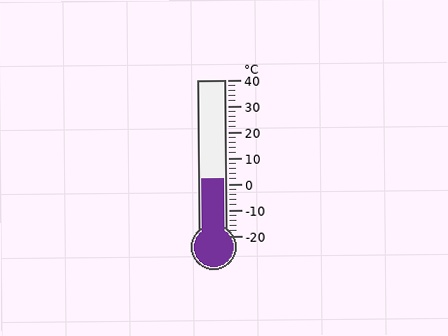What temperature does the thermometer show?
The thermometer shows approximately 2°C.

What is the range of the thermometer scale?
The thermometer scale ranges from -20°C to 40°C.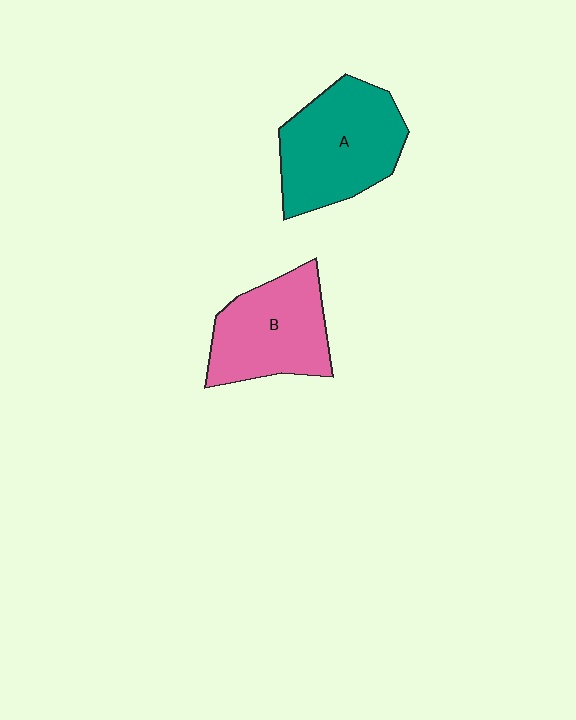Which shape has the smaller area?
Shape B (pink).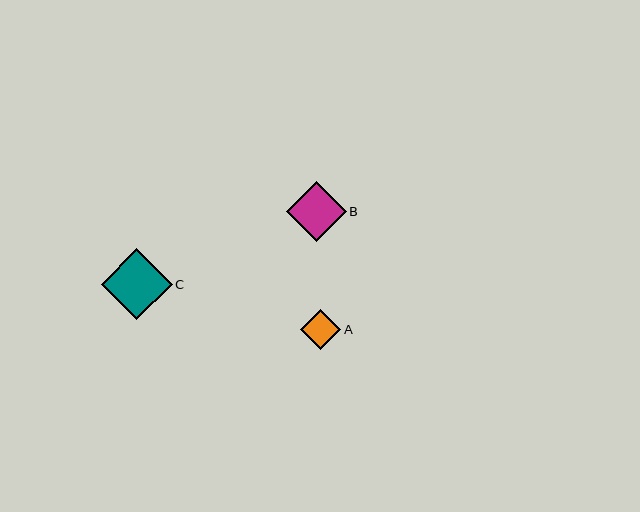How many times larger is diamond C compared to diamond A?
Diamond C is approximately 1.8 times the size of diamond A.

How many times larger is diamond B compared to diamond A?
Diamond B is approximately 1.5 times the size of diamond A.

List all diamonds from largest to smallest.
From largest to smallest: C, B, A.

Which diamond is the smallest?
Diamond A is the smallest with a size of approximately 41 pixels.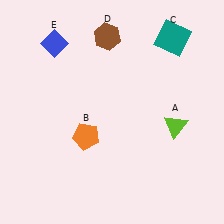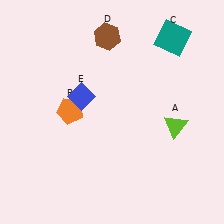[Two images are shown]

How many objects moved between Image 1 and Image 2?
2 objects moved between the two images.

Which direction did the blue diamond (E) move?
The blue diamond (E) moved down.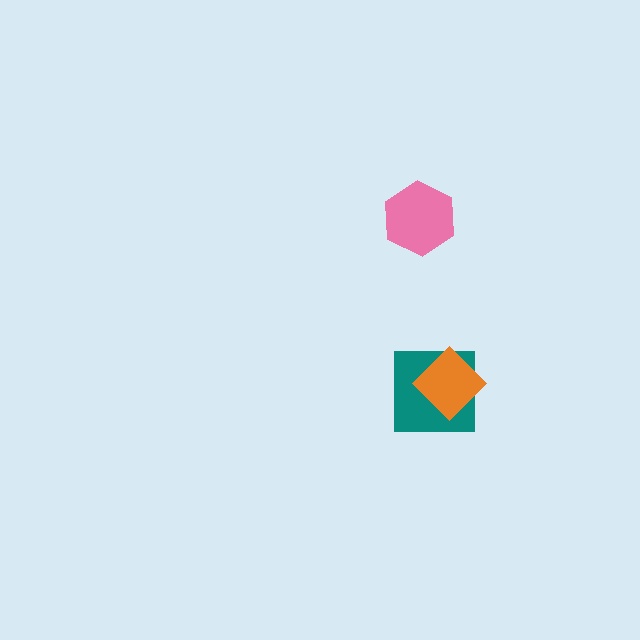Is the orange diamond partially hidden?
No, no other shape covers it.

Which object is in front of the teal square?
The orange diamond is in front of the teal square.